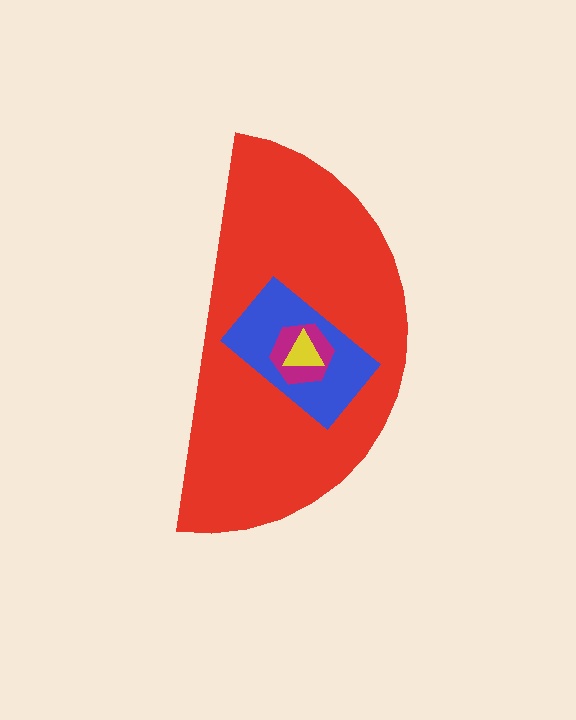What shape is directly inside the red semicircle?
The blue rectangle.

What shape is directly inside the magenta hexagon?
The yellow triangle.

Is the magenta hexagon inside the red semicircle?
Yes.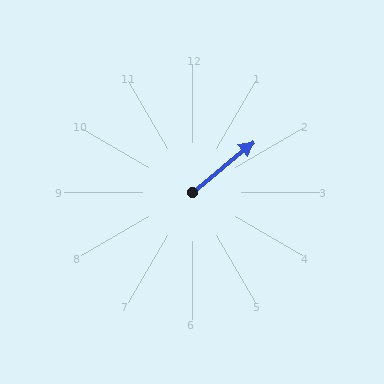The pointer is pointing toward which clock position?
Roughly 2 o'clock.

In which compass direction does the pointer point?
Northeast.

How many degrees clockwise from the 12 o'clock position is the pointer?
Approximately 51 degrees.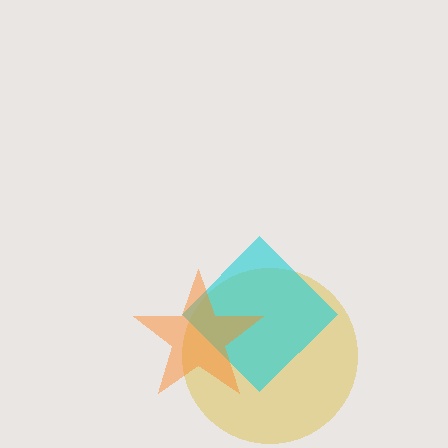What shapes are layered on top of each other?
The layered shapes are: a yellow circle, a cyan diamond, an orange star.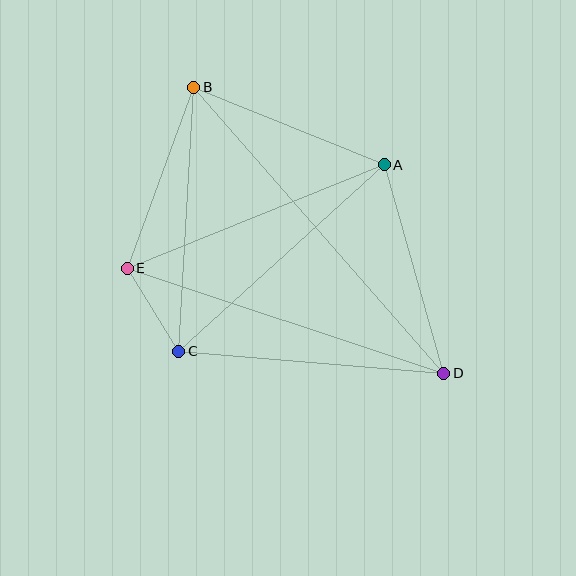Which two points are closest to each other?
Points C and E are closest to each other.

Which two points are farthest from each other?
Points B and D are farthest from each other.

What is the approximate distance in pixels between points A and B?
The distance between A and B is approximately 206 pixels.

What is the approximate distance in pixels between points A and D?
The distance between A and D is approximately 217 pixels.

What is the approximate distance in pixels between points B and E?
The distance between B and E is approximately 193 pixels.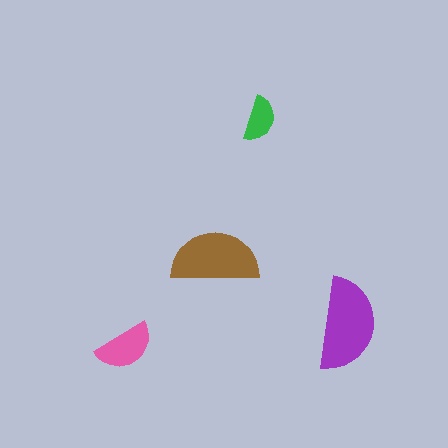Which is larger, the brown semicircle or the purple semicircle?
The purple one.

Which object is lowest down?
The pink semicircle is bottommost.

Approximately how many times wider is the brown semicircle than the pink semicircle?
About 1.5 times wider.